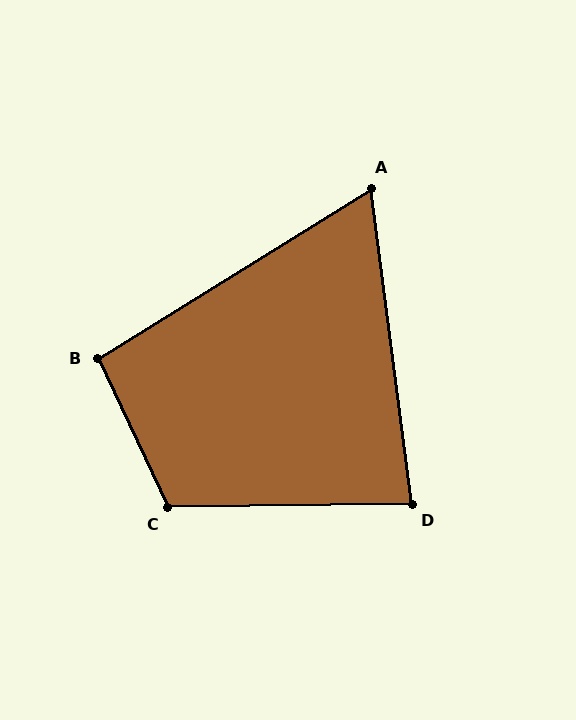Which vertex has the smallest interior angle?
A, at approximately 66 degrees.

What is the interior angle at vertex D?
Approximately 83 degrees (acute).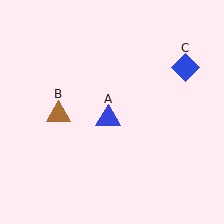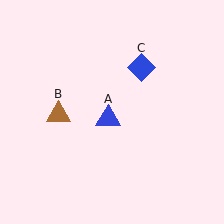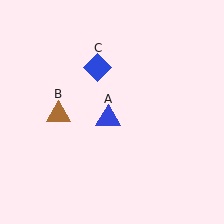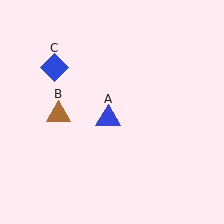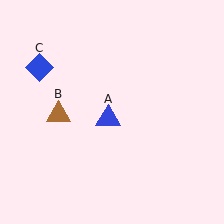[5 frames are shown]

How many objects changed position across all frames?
1 object changed position: blue diamond (object C).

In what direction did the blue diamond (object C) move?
The blue diamond (object C) moved left.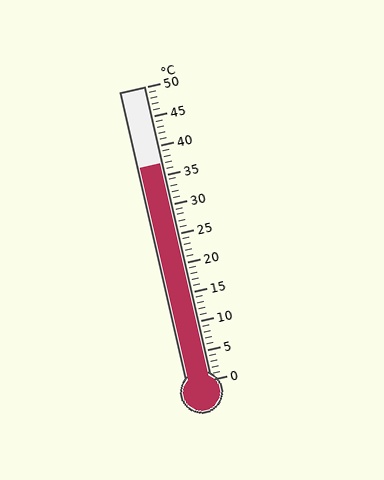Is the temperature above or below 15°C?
The temperature is above 15°C.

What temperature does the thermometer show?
The thermometer shows approximately 37°C.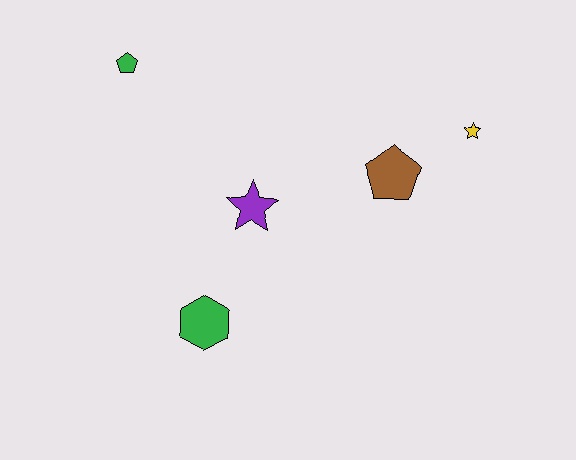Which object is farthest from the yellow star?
The green pentagon is farthest from the yellow star.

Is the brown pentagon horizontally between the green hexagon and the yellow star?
Yes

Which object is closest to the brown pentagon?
The yellow star is closest to the brown pentagon.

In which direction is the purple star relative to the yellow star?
The purple star is to the left of the yellow star.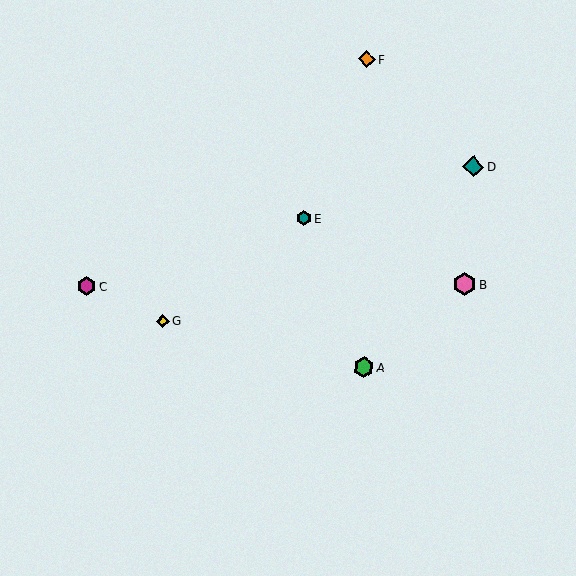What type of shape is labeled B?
Shape B is a pink hexagon.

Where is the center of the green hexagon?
The center of the green hexagon is at (364, 367).